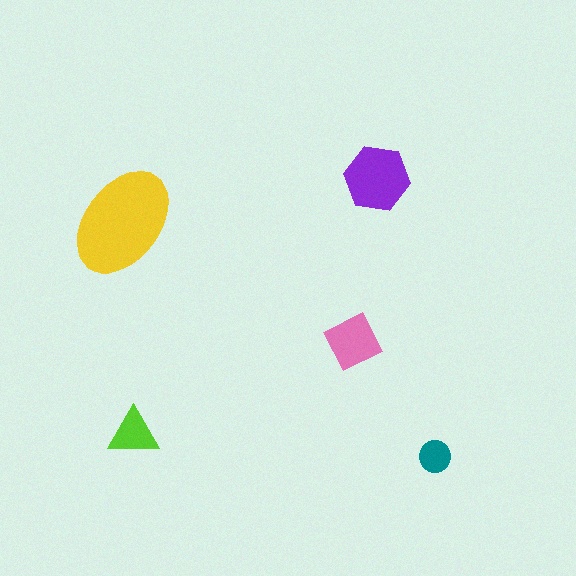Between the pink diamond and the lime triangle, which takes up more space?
The pink diamond.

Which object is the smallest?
The teal circle.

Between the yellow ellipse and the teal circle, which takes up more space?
The yellow ellipse.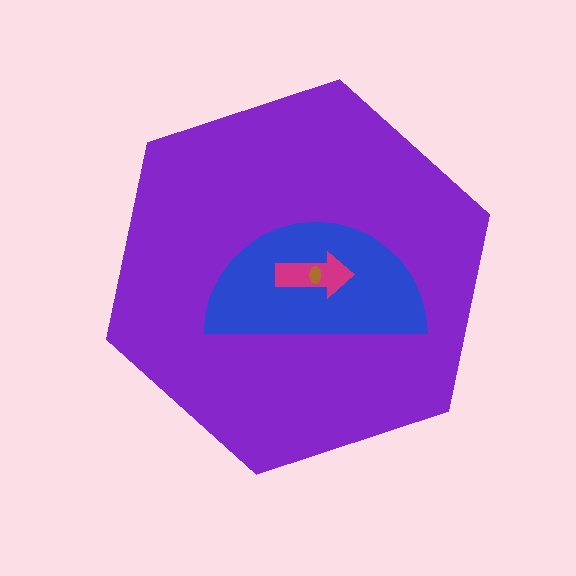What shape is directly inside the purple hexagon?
The blue semicircle.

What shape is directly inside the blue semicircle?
The magenta arrow.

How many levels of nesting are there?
4.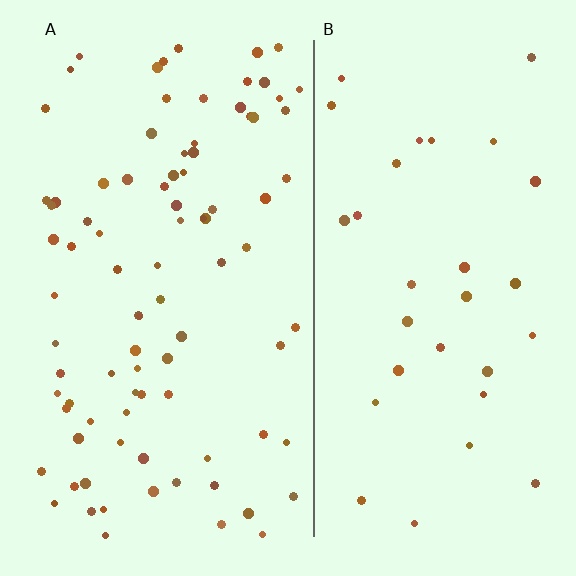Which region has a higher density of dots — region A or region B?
A (the left).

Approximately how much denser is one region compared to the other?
Approximately 2.8× — region A over region B.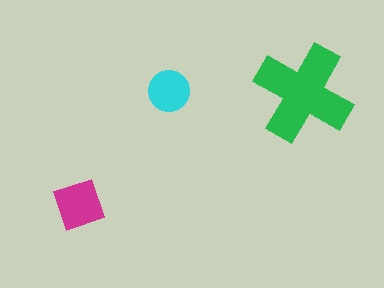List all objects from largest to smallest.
The green cross, the magenta square, the cyan circle.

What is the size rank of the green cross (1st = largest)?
1st.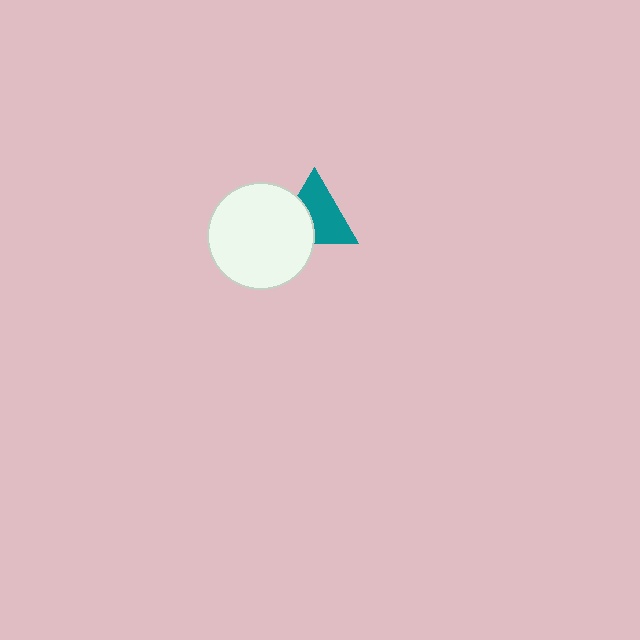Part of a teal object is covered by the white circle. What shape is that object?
It is a triangle.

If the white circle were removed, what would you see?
You would see the complete teal triangle.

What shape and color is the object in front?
The object in front is a white circle.